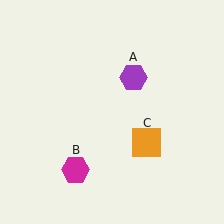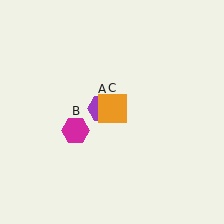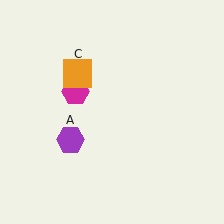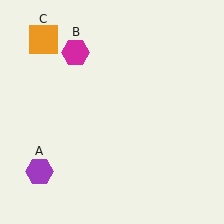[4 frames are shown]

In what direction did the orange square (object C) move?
The orange square (object C) moved up and to the left.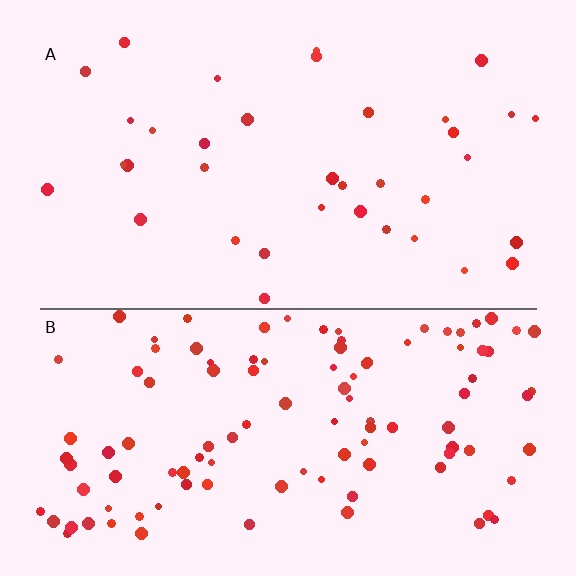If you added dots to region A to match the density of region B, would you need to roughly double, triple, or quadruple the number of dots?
Approximately triple.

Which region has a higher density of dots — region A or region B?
B (the bottom).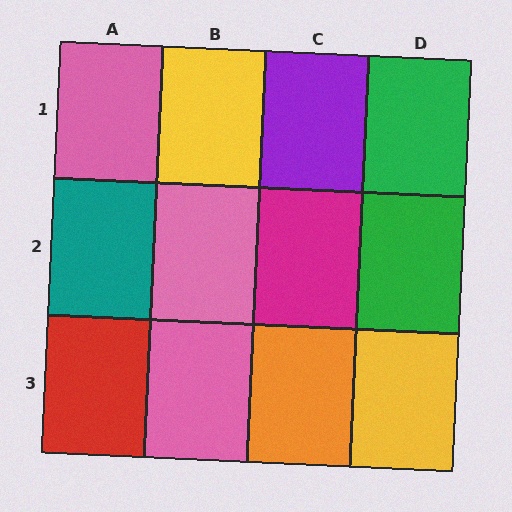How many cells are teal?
1 cell is teal.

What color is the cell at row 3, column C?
Orange.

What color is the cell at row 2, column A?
Teal.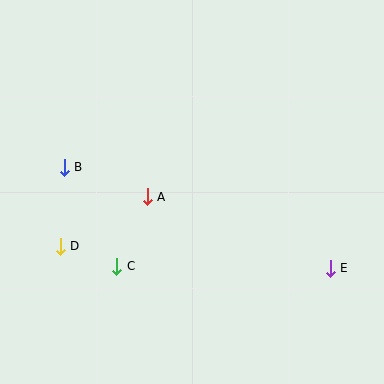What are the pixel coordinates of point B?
Point B is at (64, 167).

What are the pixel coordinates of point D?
Point D is at (60, 246).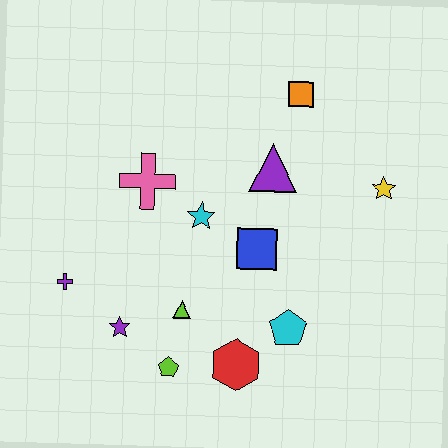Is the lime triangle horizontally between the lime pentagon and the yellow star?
Yes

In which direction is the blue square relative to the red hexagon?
The blue square is above the red hexagon.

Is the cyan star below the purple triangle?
Yes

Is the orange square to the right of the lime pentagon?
Yes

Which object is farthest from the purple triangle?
The purple cross is farthest from the purple triangle.